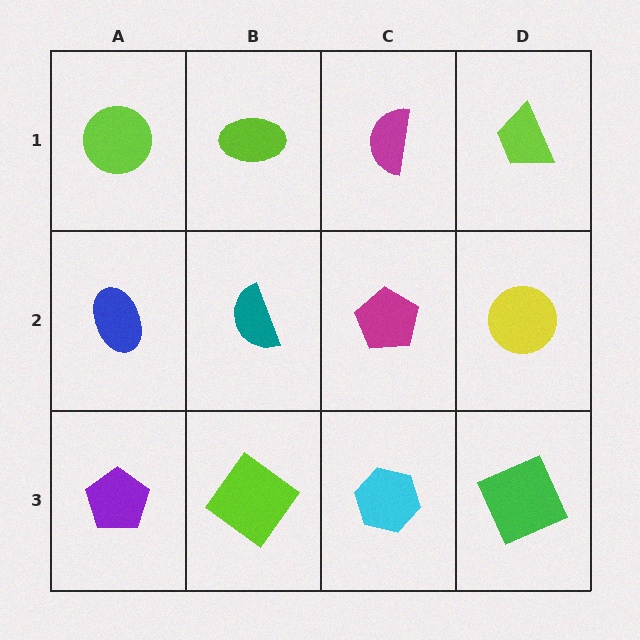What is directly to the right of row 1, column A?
A lime ellipse.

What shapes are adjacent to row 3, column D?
A yellow circle (row 2, column D), a cyan hexagon (row 3, column C).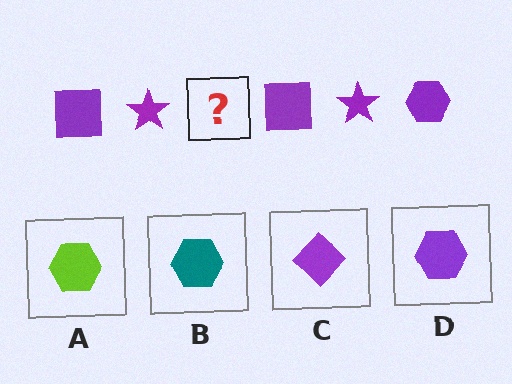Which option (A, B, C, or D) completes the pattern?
D.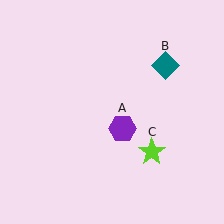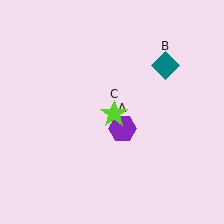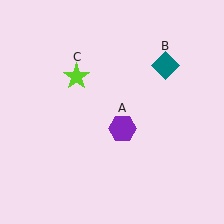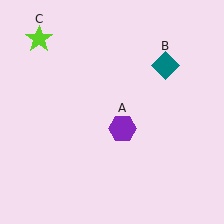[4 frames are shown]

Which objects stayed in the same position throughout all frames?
Purple hexagon (object A) and teal diamond (object B) remained stationary.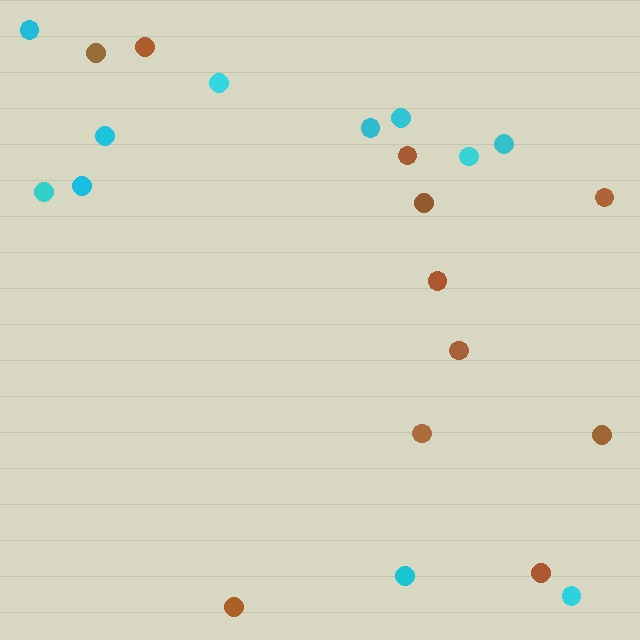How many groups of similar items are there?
There are 2 groups: one group of brown circles (11) and one group of cyan circles (11).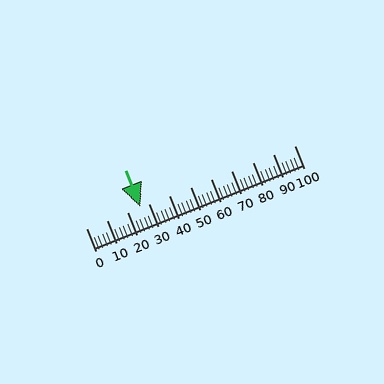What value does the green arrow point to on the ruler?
The green arrow points to approximately 26.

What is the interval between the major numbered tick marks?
The major tick marks are spaced 10 units apart.